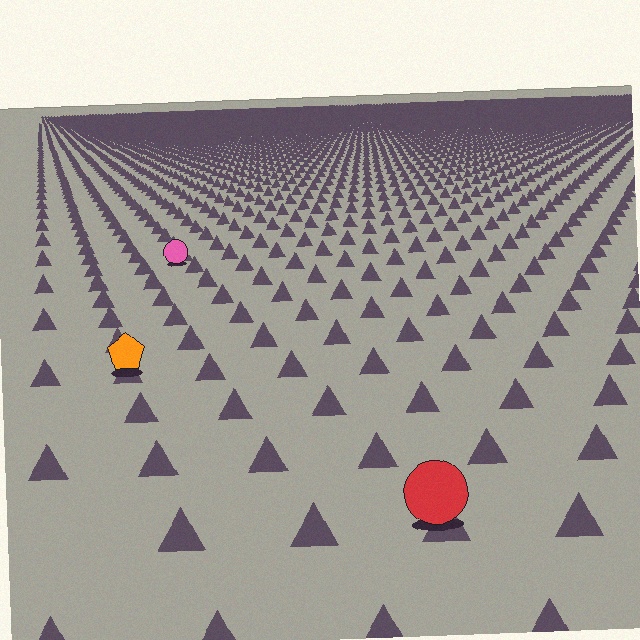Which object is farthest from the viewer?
The pink circle is farthest from the viewer. It appears smaller and the ground texture around it is denser.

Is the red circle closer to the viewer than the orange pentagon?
Yes. The red circle is closer — you can tell from the texture gradient: the ground texture is coarser near it.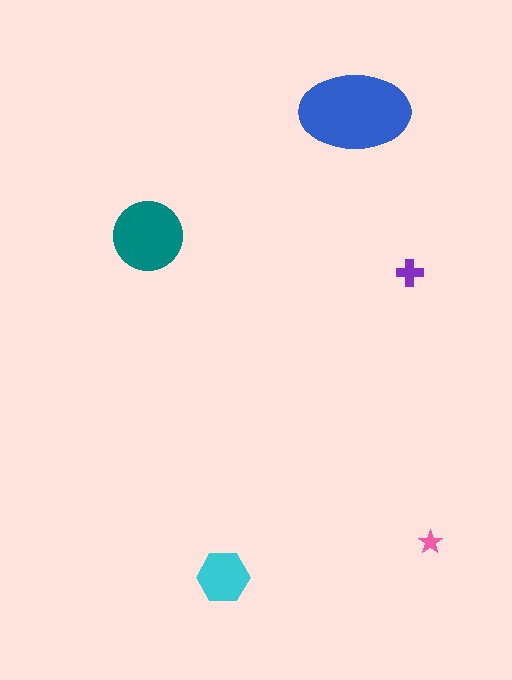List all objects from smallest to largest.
The pink star, the purple cross, the cyan hexagon, the teal circle, the blue ellipse.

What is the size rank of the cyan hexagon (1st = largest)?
3rd.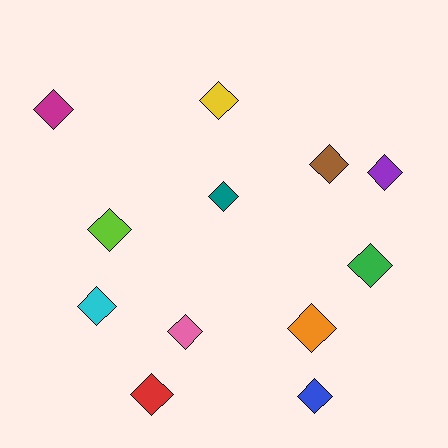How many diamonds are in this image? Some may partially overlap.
There are 12 diamonds.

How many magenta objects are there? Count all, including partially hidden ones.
There is 1 magenta object.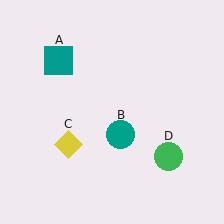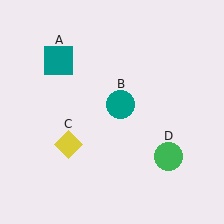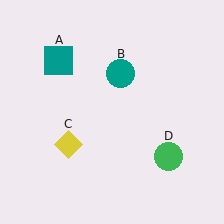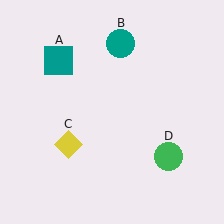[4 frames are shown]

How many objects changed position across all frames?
1 object changed position: teal circle (object B).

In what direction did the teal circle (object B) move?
The teal circle (object B) moved up.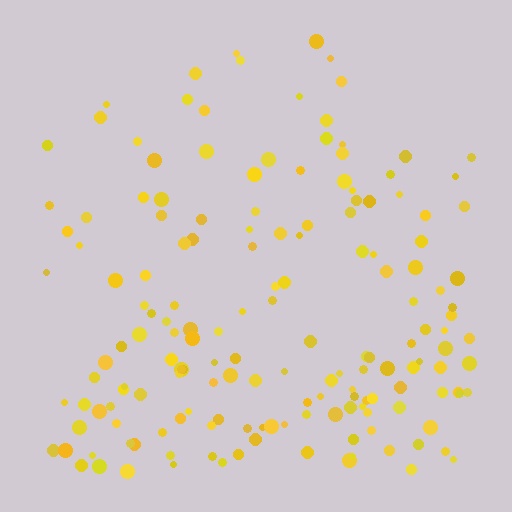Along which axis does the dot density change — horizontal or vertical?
Vertical.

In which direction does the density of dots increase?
From top to bottom, with the bottom side densest.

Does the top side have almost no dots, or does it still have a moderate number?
Still a moderate number, just noticeably fewer than the bottom.